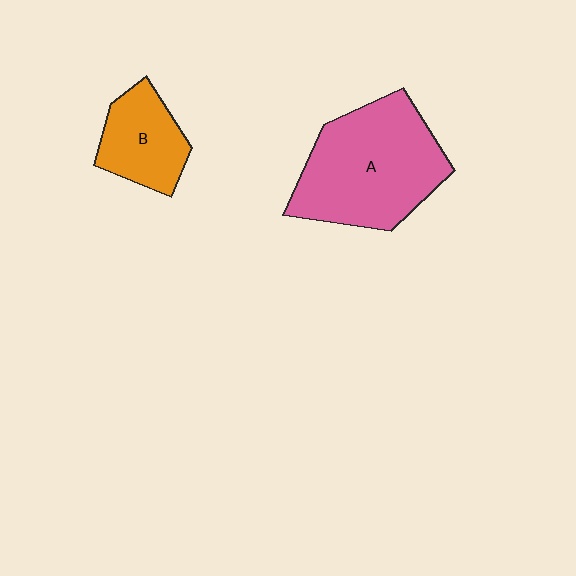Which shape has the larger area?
Shape A (pink).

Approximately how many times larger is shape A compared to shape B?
Approximately 2.1 times.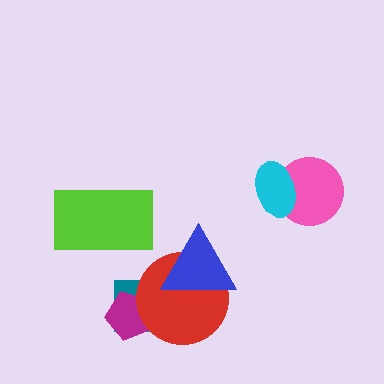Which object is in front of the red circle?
The blue triangle is in front of the red circle.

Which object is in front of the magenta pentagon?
The red circle is in front of the magenta pentagon.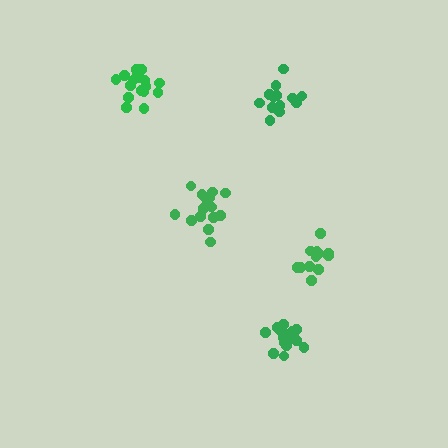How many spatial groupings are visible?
There are 5 spatial groupings.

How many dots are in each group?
Group 1: 17 dots, Group 2: 13 dots, Group 3: 13 dots, Group 4: 18 dots, Group 5: 17 dots (78 total).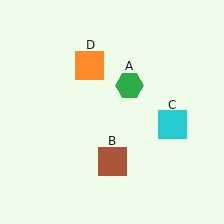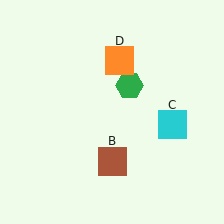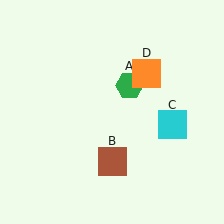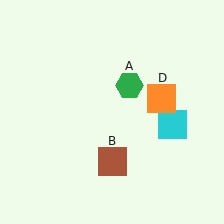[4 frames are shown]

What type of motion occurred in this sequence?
The orange square (object D) rotated clockwise around the center of the scene.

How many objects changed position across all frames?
1 object changed position: orange square (object D).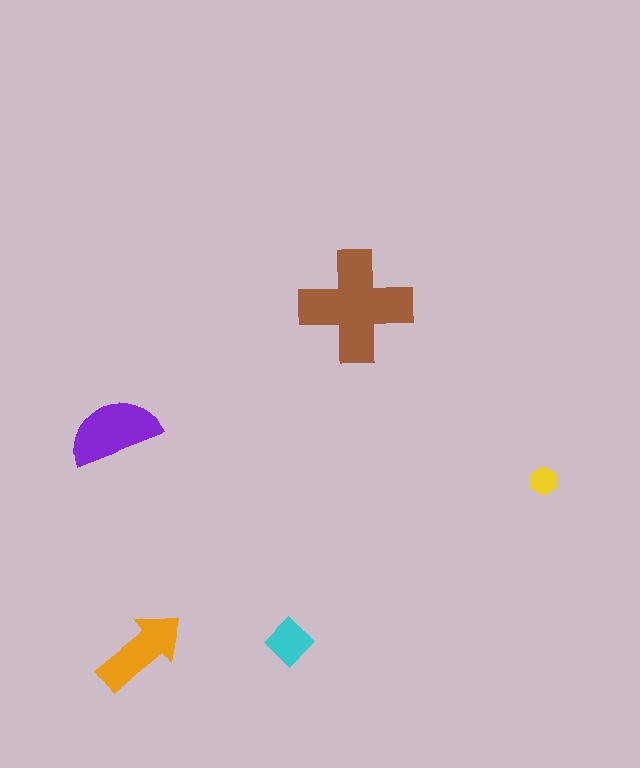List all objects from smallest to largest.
The yellow hexagon, the cyan diamond, the orange arrow, the purple semicircle, the brown cross.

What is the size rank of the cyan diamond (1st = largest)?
4th.